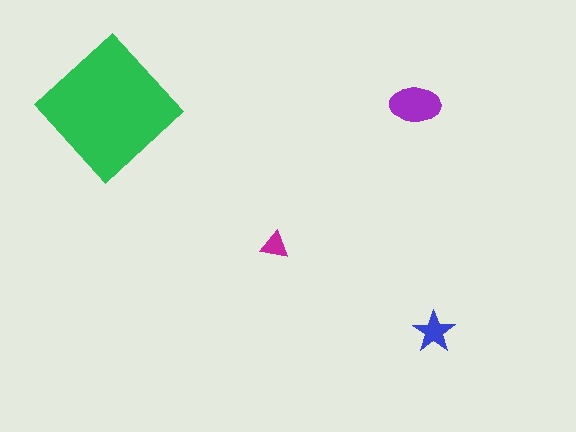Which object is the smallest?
The magenta triangle.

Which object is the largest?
The green diamond.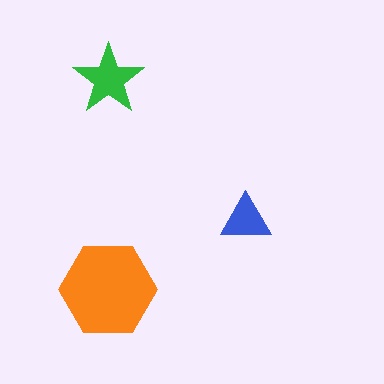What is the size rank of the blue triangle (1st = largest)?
3rd.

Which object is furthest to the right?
The blue triangle is rightmost.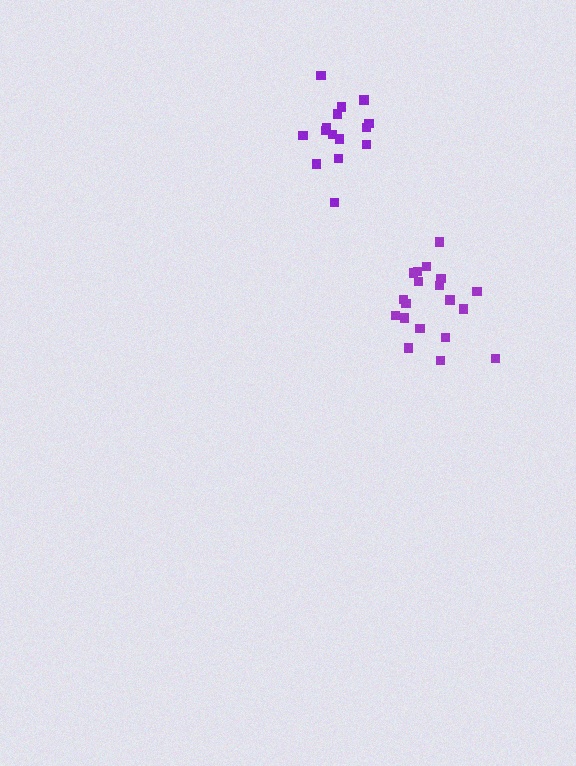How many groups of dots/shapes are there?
There are 2 groups.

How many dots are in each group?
Group 1: 15 dots, Group 2: 19 dots (34 total).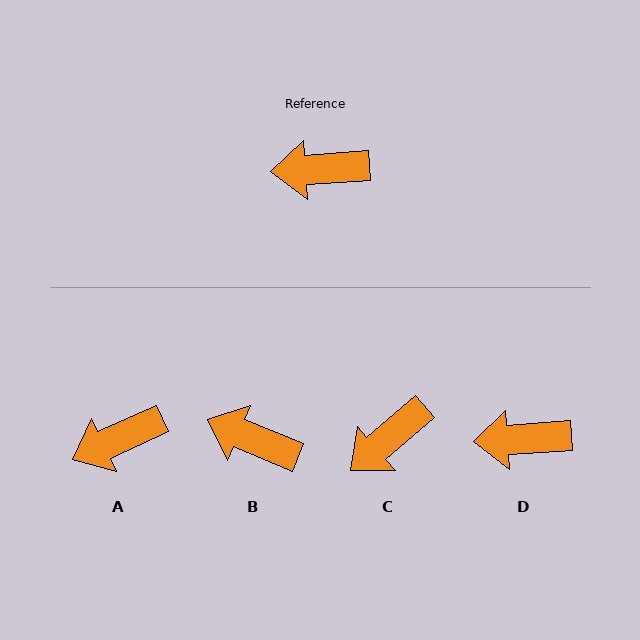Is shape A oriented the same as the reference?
No, it is off by about 21 degrees.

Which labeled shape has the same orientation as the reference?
D.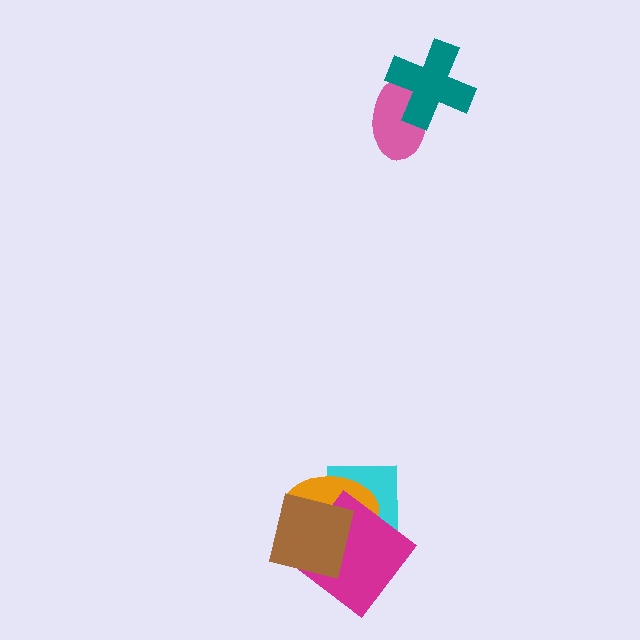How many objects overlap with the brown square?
3 objects overlap with the brown square.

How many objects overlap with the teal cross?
1 object overlaps with the teal cross.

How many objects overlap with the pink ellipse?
1 object overlaps with the pink ellipse.